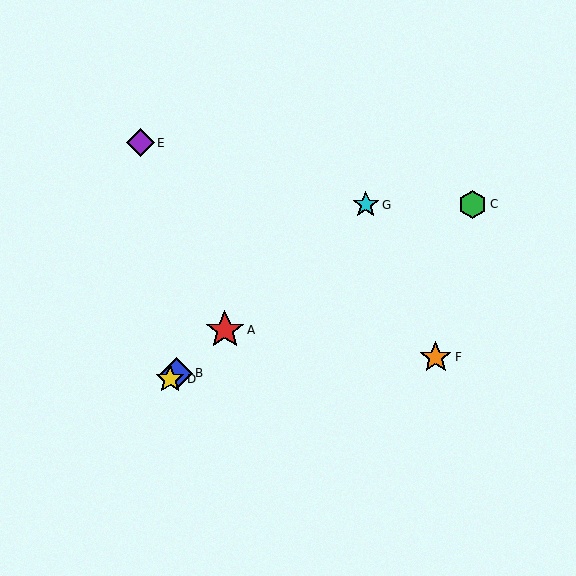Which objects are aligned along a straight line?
Objects A, B, D, G are aligned along a straight line.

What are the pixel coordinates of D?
Object D is at (170, 379).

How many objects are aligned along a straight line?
4 objects (A, B, D, G) are aligned along a straight line.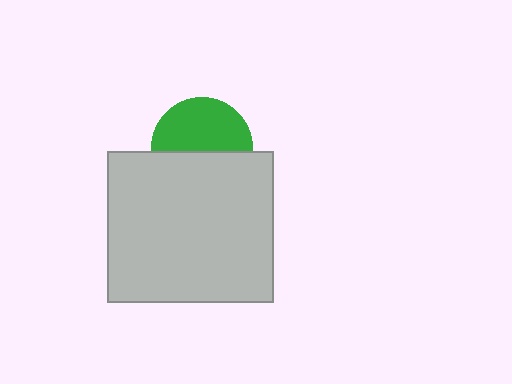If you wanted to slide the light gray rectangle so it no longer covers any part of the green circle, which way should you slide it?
Slide it down — that is the most direct way to separate the two shapes.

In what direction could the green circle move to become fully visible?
The green circle could move up. That would shift it out from behind the light gray rectangle entirely.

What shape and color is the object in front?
The object in front is a light gray rectangle.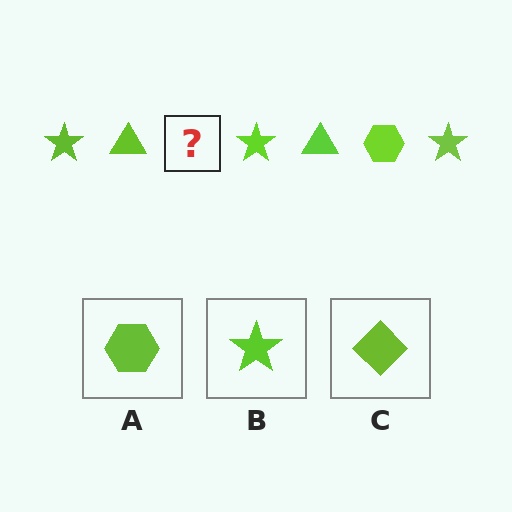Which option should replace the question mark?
Option A.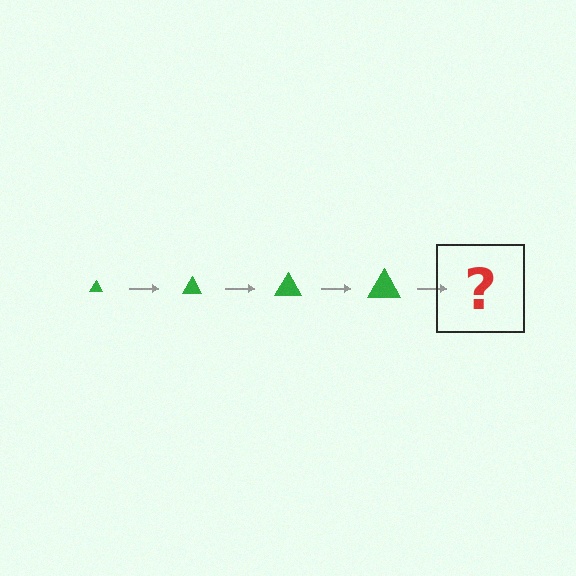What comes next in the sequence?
The next element should be a green triangle, larger than the previous one.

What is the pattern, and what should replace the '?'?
The pattern is that the triangle gets progressively larger each step. The '?' should be a green triangle, larger than the previous one.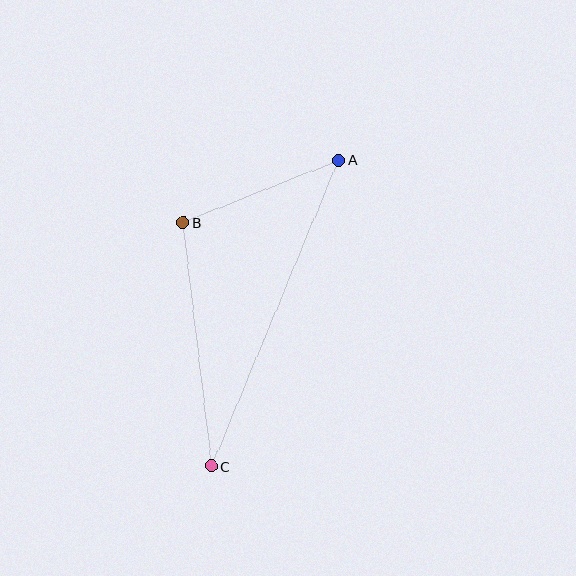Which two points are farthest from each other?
Points A and C are farthest from each other.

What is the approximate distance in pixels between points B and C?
The distance between B and C is approximately 245 pixels.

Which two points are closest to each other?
Points A and B are closest to each other.